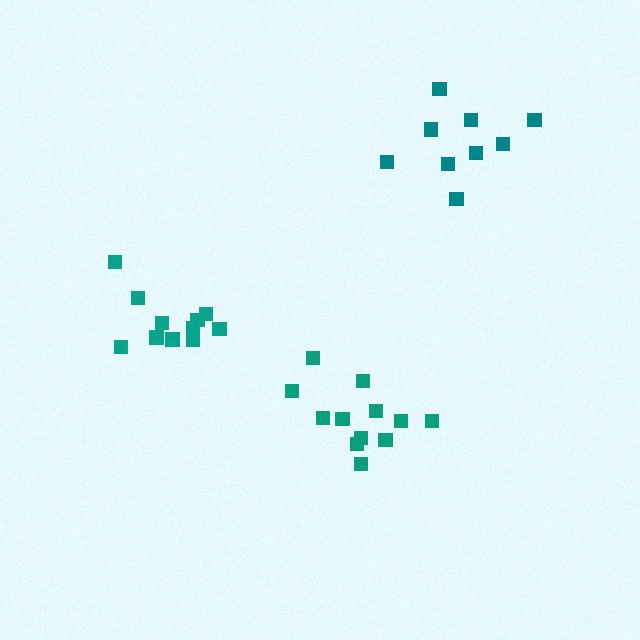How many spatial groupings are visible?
There are 3 spatial groupings.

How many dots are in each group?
Group 1: 11 dots, Group 2: 12 dots, Group 3: 9 dots (32 total).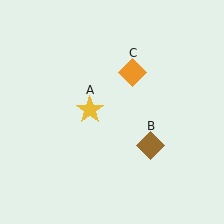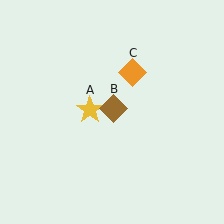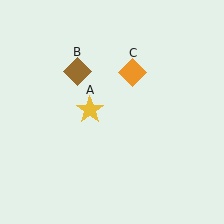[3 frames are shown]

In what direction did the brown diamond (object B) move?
The brown diamond (object B) moved up and to the left.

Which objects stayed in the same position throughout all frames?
Yellow star (object A) and orange diamond (object C) remained stationary.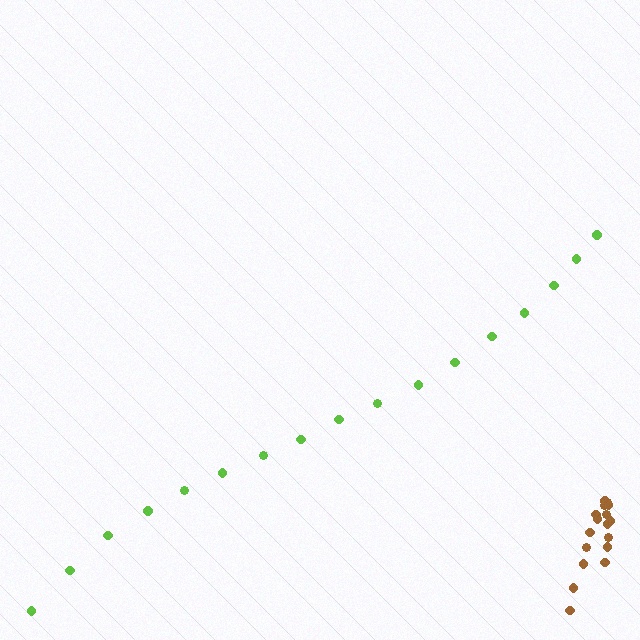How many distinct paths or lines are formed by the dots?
There are 2 distinct paths.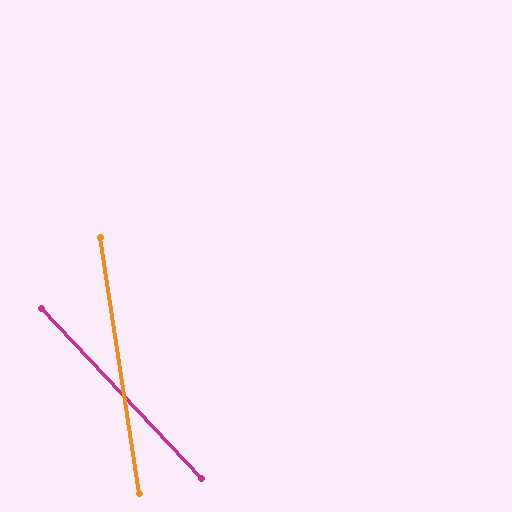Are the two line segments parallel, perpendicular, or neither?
Neither parallel nor perpendicular — they differ by about 35°.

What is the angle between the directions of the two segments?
Approximately 35 degrees.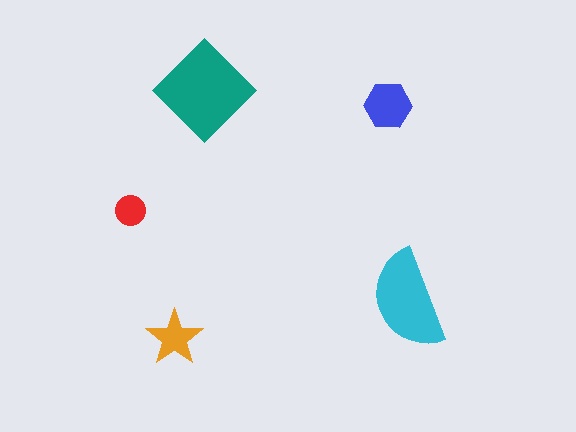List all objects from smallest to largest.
The red circle, the orange star, the blue hexagon, the cyan semicircle, the teal diamond.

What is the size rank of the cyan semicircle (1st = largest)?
2nd.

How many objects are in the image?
There are 5 objects in the image.